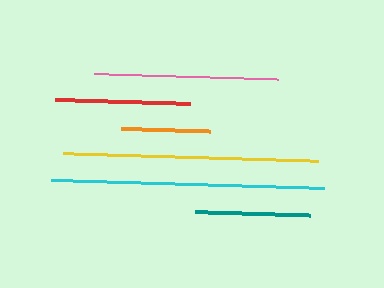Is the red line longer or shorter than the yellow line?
The yellow line is longer than the red line.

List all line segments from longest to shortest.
From longest to shortest: cyan, yellow, pink, red, teal, orange.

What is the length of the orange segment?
The orange segment is approximately 89 pixels long.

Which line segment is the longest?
The cyan line is the longest at approximately 274 pixels.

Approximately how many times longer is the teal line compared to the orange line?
The teal line is approximately 1.3 times the length of the orange line.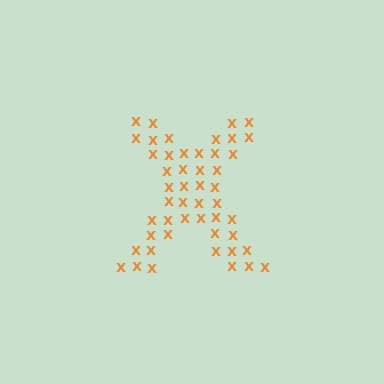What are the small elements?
The small elements are letter X's.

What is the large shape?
The large shape is the letter X.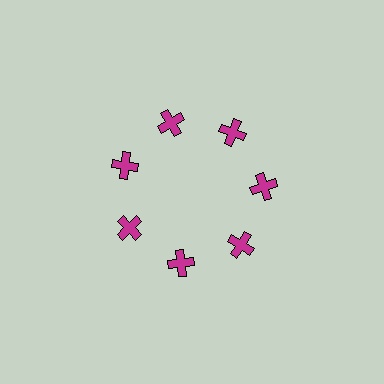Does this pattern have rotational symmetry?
Yes, this pattern has 7-fold rotational symmetry. It looks the same after rotating 51 degrees around the center.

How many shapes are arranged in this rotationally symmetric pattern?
There are 7 shapes, arranged in 7 groups of 1.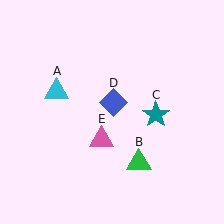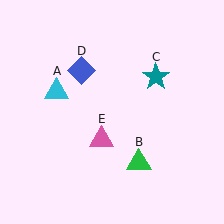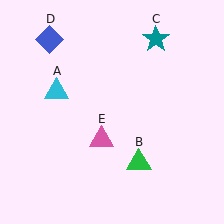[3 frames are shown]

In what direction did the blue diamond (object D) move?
The blue diamond (object D) moved up and to the left.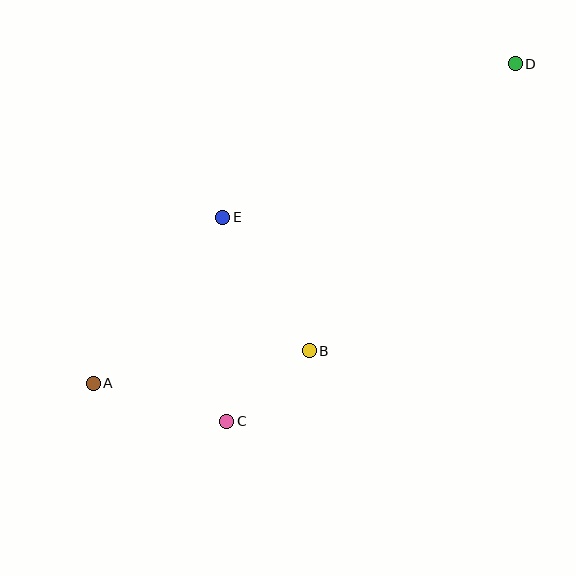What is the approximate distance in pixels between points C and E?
The distance between C and E is approximately 204 pixels.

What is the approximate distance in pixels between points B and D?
The distance between B and D is approximately 353 pixels.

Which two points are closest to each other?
Points B and C are closest to each other.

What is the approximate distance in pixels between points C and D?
The distance between C and D is approximately 459 pixels.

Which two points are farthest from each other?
Points A and D are farthest from each other.